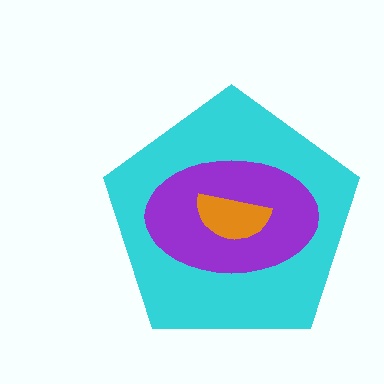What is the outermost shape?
The cyan pentagon.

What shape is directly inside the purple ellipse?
The orange semicircle.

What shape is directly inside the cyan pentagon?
The purple ellipse.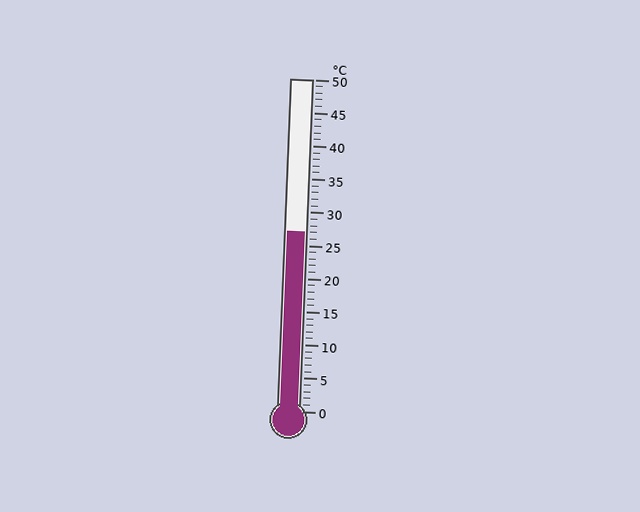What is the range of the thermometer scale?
The thermometer scale ranges from 0°C to 50°C.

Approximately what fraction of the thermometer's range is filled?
The thermometer is filled to approximately 55% of its range.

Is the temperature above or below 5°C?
The temperature is above 5°C.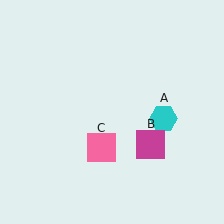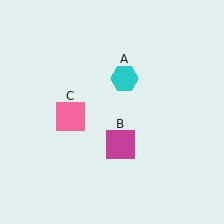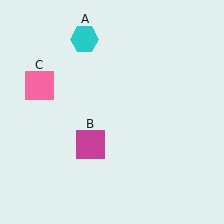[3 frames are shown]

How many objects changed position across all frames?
3 objects changed position: cyan hexagon (object A), magenta square (object B), pink square (object C).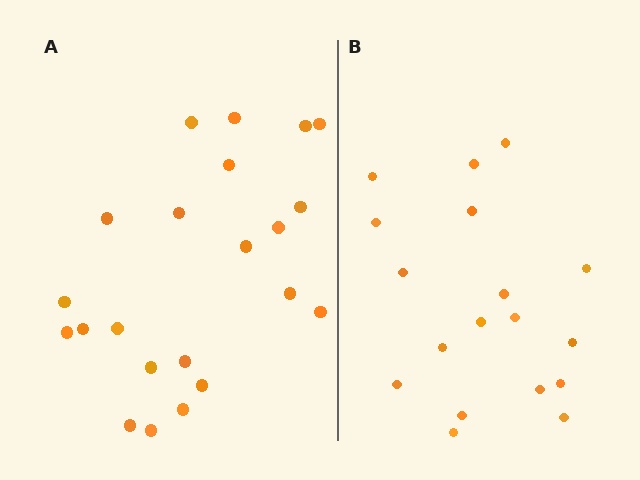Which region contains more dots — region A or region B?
Region A (the left region) has more dots.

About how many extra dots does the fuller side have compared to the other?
Region A has about 4 more dots than region B.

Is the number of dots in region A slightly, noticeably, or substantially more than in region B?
Region A has only slightly more — the two regions are fairly close. The ratio is roughly 1.2 to 1.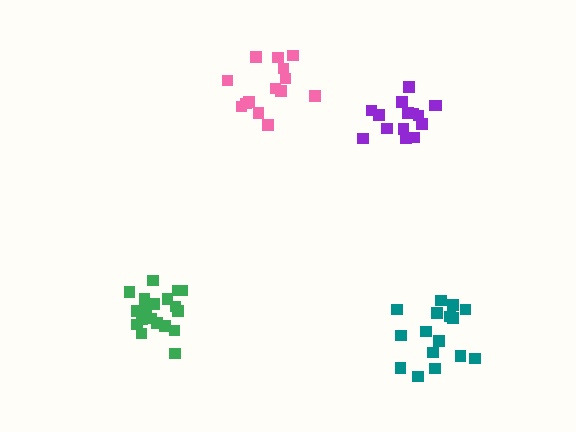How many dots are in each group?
Group 1: 16 dots, Group 2: 14 dots, Group 3: 15 dots, Group 4: 19 dots (64 total).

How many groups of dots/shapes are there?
There are 4 groups.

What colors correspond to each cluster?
The clusters are colored: teal, pink, purple, green.